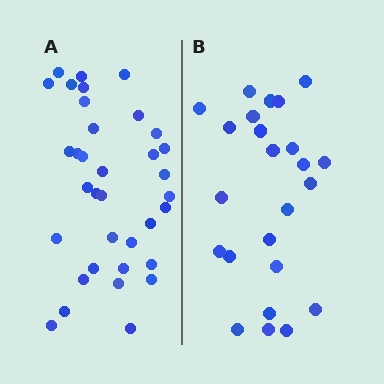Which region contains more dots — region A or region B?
Region A (the left region) has more dots.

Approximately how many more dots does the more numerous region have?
Region A has roughly 12 or so more dots than region B.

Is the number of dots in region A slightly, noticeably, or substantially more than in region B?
Region A has substantially more. The ratio is roughly 1.5 to 1.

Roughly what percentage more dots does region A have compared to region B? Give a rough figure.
About 45% more.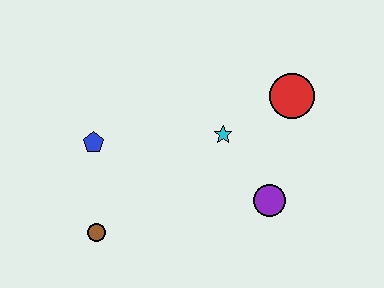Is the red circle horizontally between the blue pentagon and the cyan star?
No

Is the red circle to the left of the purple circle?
No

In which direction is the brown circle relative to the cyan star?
The brown circle is to the left of the cyan star.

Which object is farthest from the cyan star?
The brown circle is farthest from the cyan star.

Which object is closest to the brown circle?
The blue pentagon is closest to the brown circle.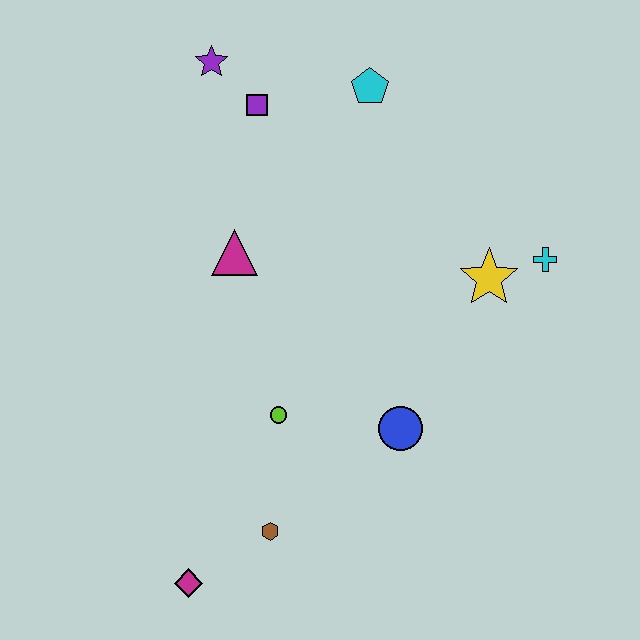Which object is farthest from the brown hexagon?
The purple star is farthest from the brown hexagon.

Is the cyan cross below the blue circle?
No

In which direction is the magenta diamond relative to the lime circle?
The magenta diamond is below the lime circle.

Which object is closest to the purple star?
The purple square is closest to the purple star.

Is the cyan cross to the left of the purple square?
No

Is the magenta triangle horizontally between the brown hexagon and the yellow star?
No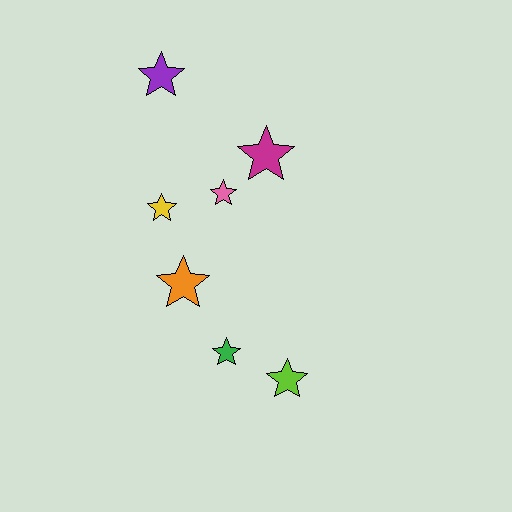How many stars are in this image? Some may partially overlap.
There are 7 stars.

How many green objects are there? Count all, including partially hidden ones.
There is 1 green object.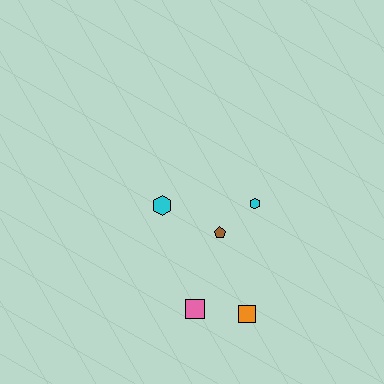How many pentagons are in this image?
There is 1 pentagon.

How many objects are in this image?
There are 5 objects.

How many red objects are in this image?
There are no red objects.